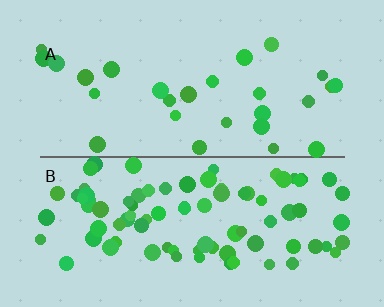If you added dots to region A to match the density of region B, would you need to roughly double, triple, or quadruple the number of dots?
Approximately triple.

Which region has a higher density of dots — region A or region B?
B (the bottom).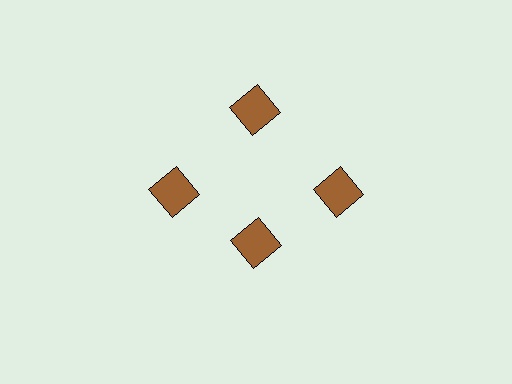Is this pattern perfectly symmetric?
No. The 4 brown squares are arranged in a ring, but one element near the 6 o'clock position is pulled inward toward the center, breaking the 4-fold rotational symmetry.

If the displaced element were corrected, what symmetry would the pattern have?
It would have 4-fold rotational symmetry — the pattern would map onto itself every 90 degrees.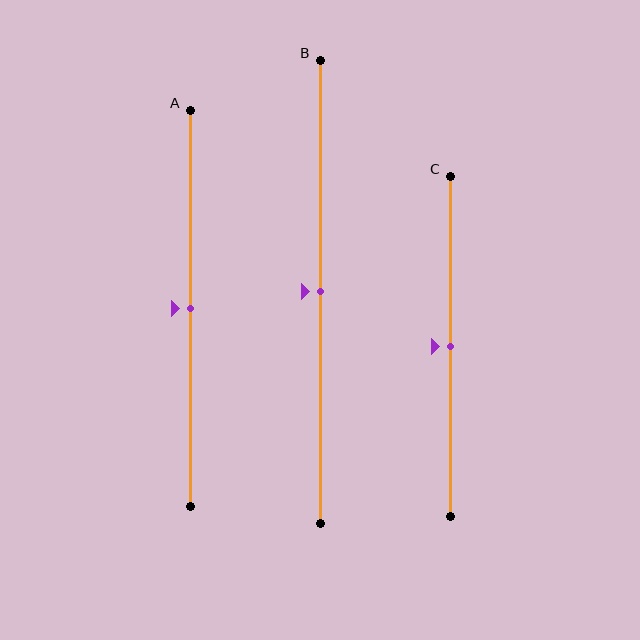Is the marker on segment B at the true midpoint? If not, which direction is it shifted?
Yes, the marker on segment B is at the true midpoint.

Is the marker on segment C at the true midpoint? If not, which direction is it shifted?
Yes, the marker on segment C is at the true midpoint.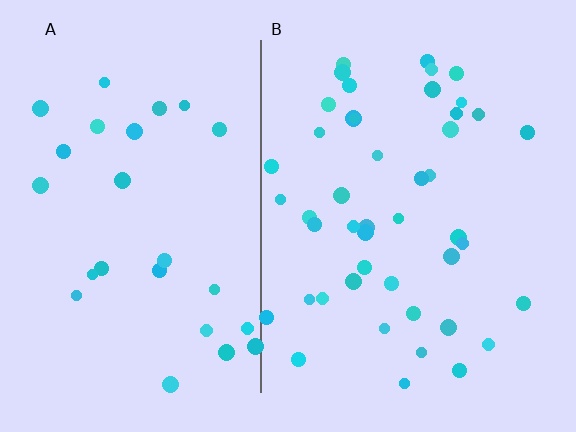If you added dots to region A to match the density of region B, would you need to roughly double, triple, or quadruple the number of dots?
Approximately double.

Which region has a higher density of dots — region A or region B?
B (the right).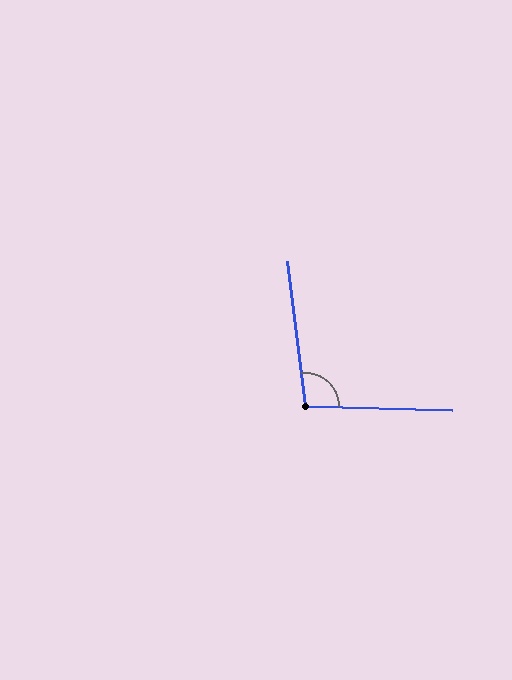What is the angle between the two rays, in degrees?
Approximately 99 degrees.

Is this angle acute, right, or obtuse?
It is obtuse.